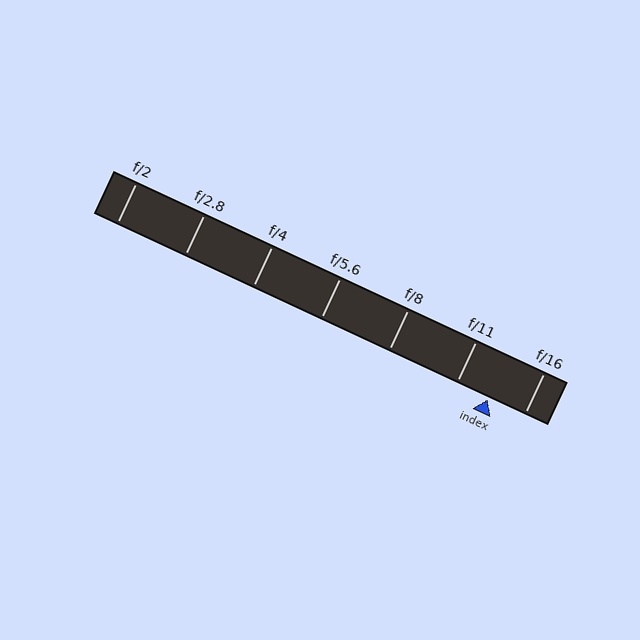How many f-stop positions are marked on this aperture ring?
There are 7 f-stop positions marked.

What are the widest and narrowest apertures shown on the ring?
The widest aperture shown is f/2 and the narrowest is f/16.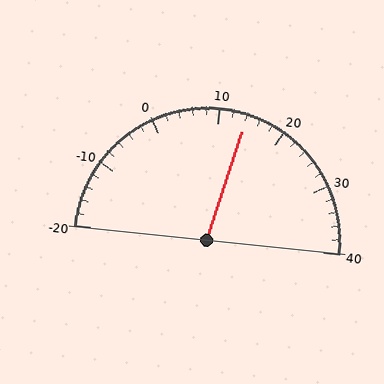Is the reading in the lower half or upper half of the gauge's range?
The reading is in the upper half of the range (-20 to 40).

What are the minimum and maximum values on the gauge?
The gauge ranges from -20 to 40.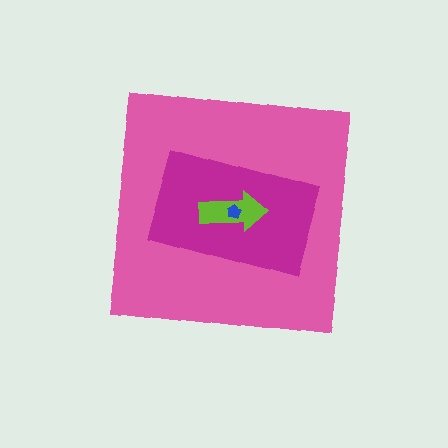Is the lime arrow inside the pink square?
Yes.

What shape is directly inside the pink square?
The magenta rectangle.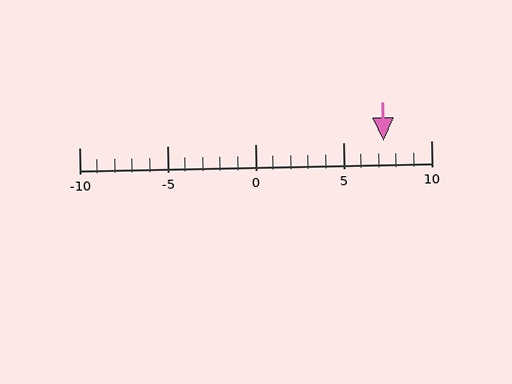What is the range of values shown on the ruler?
The ruler shows values from -10 to 10.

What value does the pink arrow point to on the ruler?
The pink arrow points to approximately 7.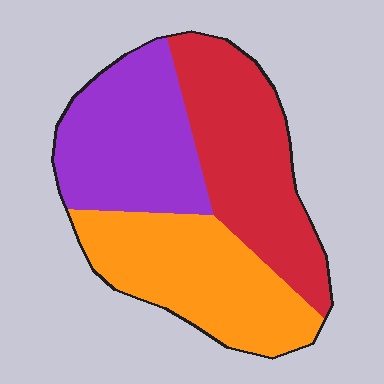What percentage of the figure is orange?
Orange takes up between a third and a half of the figure.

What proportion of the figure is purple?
Purple takes up between a quarter and a half of the figure.